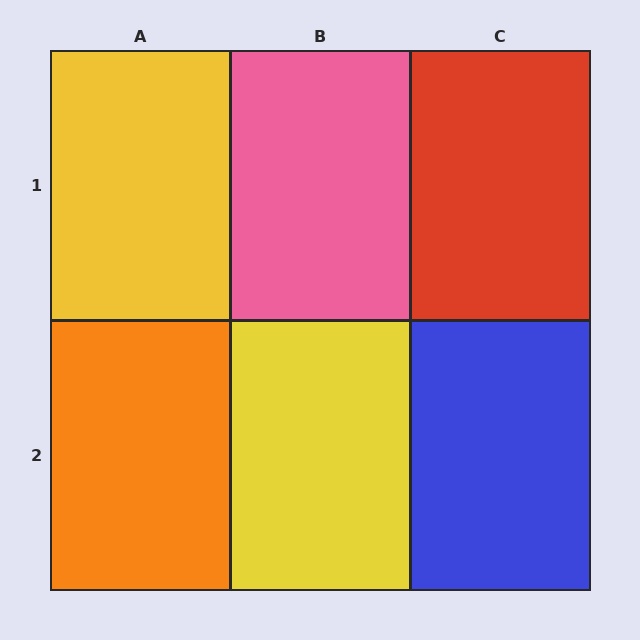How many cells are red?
1 cell is red.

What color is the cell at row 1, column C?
Red.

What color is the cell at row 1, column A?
Yellow.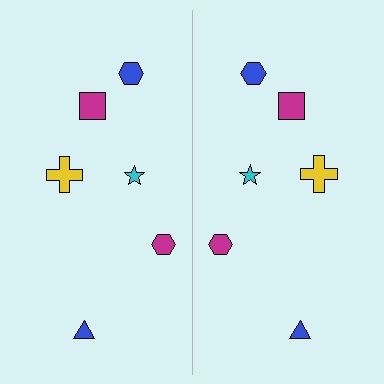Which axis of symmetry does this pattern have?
The pattern has a vertical axis of symmetry running through the center of the image.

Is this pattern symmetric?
Yes, this pattern has bilateral (reflection) symmetry.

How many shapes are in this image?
There are 12 shapes in this image.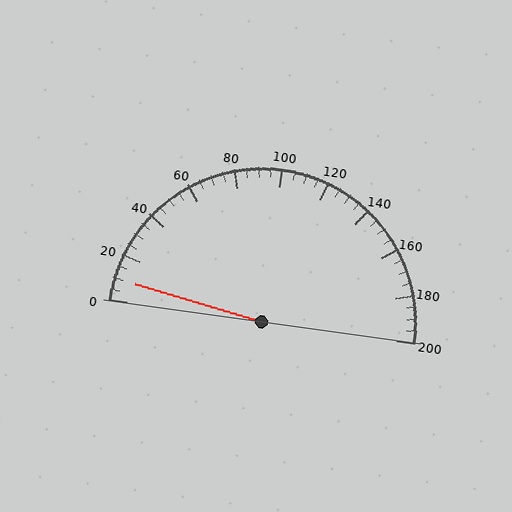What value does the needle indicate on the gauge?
The needle indicates approximately 10.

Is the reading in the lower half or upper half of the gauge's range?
The reading is in the lower half of the range (0 to 200).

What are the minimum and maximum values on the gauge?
The gauge ranges from 0 to 200.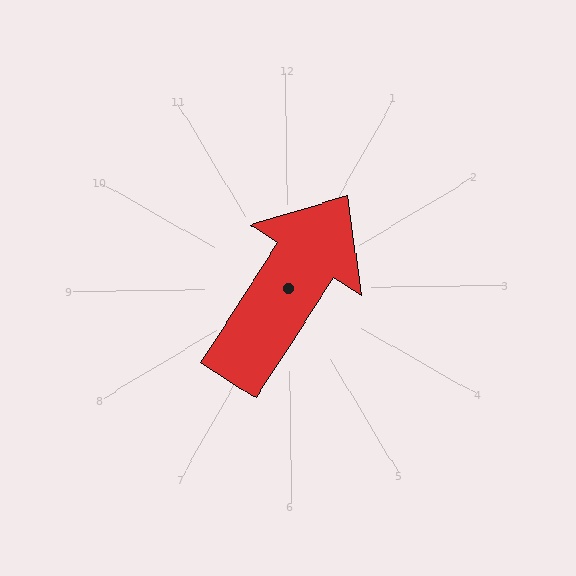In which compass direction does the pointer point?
Northeast.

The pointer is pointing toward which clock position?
Roughly 1 o'clock.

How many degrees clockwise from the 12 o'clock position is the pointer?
Approximately 34 degrees.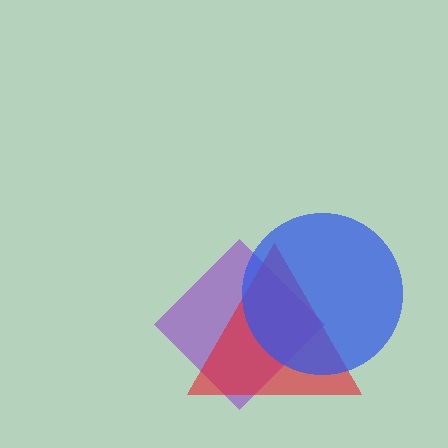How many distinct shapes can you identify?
There are 3 distinct shapes: a purple diamond, a red triangle, a blue circle.